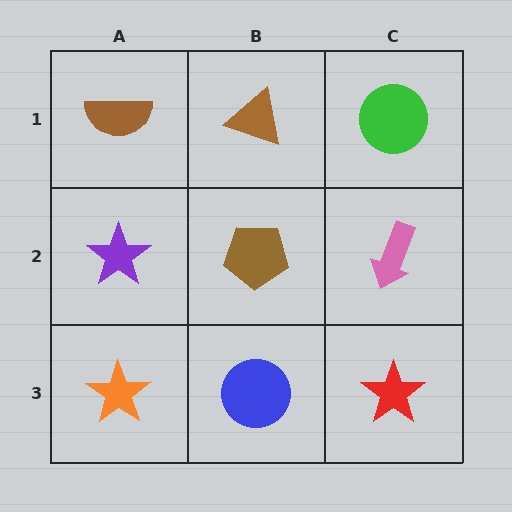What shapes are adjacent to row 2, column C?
A green circle (row 1, column C), a red star (row 3, column C), a brown pentagon (row 2, column B).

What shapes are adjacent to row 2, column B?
A brown triangle (row 1, column B), a blue circle (row 3, column B), a purple star (row 2, column A), a pink arrow (row 2, column C).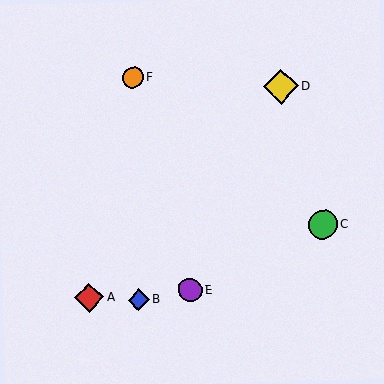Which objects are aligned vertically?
Objects B, F are aligned vertically.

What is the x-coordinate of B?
Object B is at x≈139.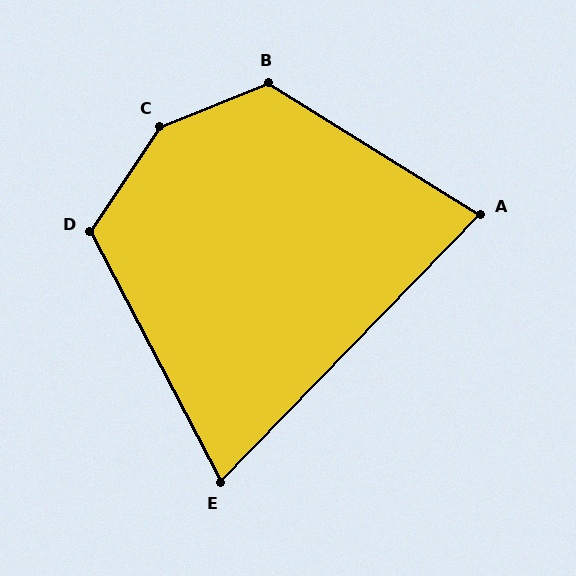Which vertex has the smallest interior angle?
E, at approximately 72 degrees.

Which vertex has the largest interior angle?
C, at approximately 146 degrees.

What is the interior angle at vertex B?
Approximately 126 degrees (obtuse).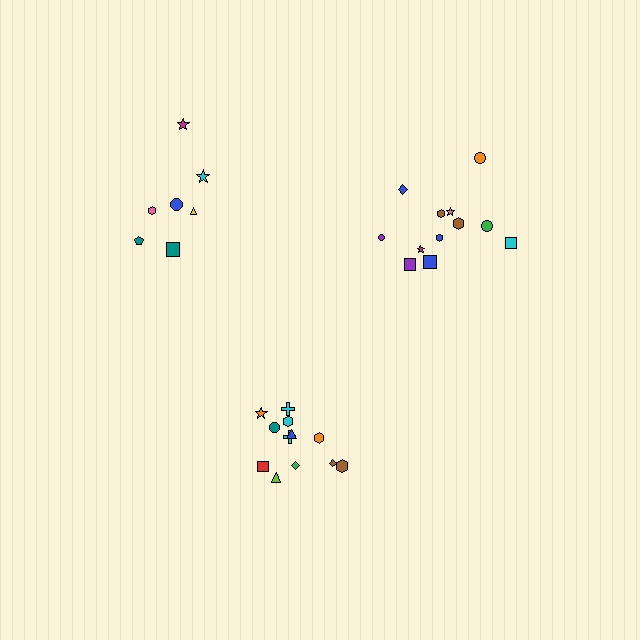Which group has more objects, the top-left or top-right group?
The top-right group.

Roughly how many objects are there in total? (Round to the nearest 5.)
Roughly 30 objects in total.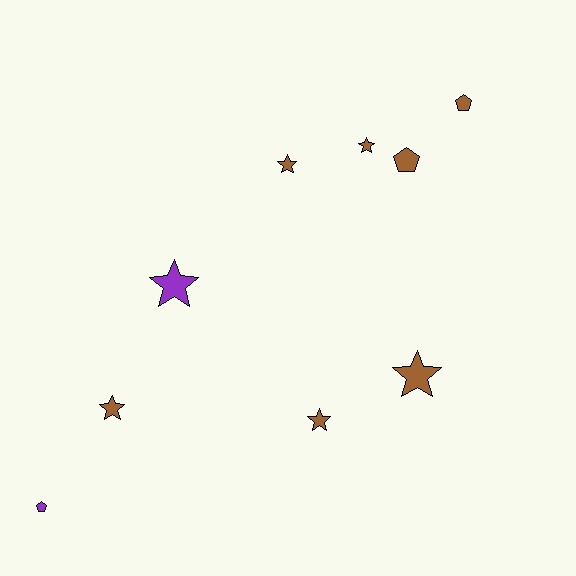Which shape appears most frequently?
Star, with 6 objects.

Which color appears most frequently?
Brown, with 7 objects.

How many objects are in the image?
There are 9 objects.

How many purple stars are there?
There is 1 purple star.